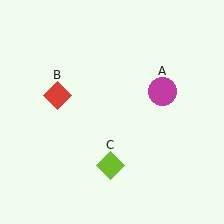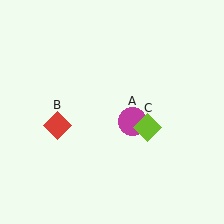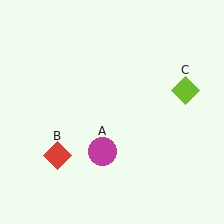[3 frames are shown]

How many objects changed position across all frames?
3 objects changed position: magenta circle (object A), red diamond (object B), lime diamond (object C).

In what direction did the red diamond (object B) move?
The red diamond (object B) moved down.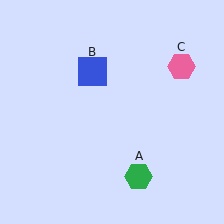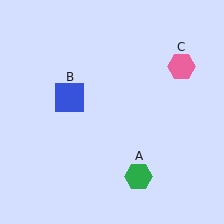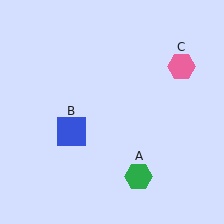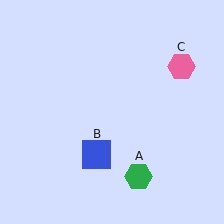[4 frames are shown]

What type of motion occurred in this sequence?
The blue square (object B) rotated counterclockwise around the center of the scene.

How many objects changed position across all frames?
1 object changed position: blue square (object B).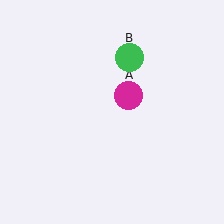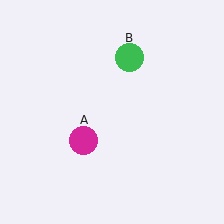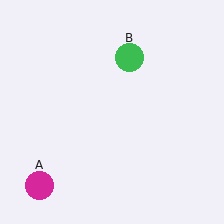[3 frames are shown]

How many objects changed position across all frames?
1 object changed position: magenta circle (object A).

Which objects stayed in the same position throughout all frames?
Green circle (object B) remained stationary.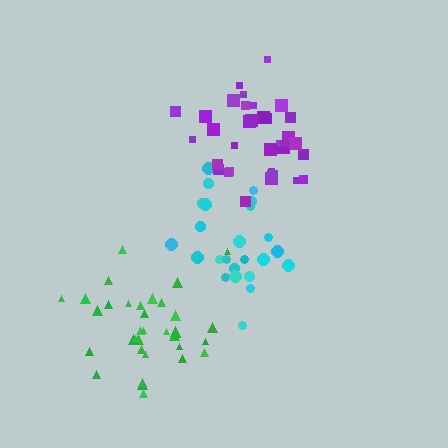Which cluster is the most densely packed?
Purple.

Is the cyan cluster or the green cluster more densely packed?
Green.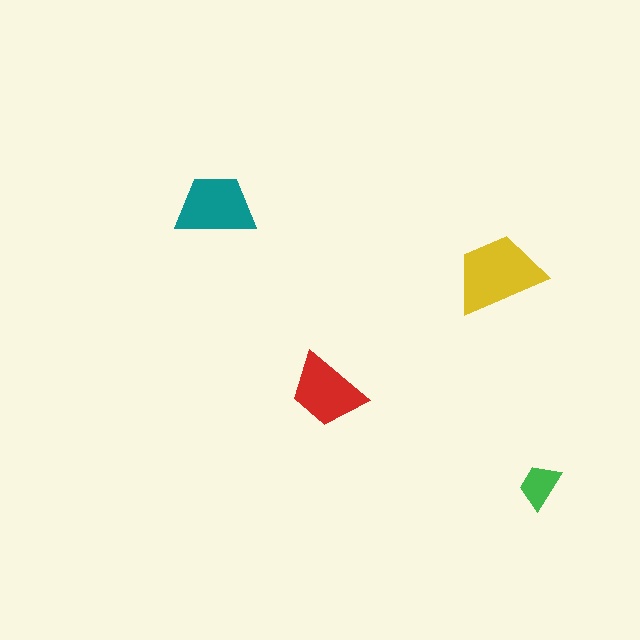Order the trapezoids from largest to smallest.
the yellow one, the teal one, the red one, the green one.